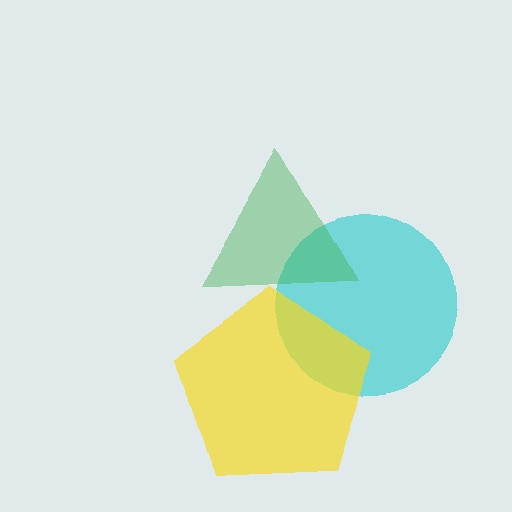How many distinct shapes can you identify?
There are 3 distinct shapes: a cyan circle, a yellow pentagon, a green triangle.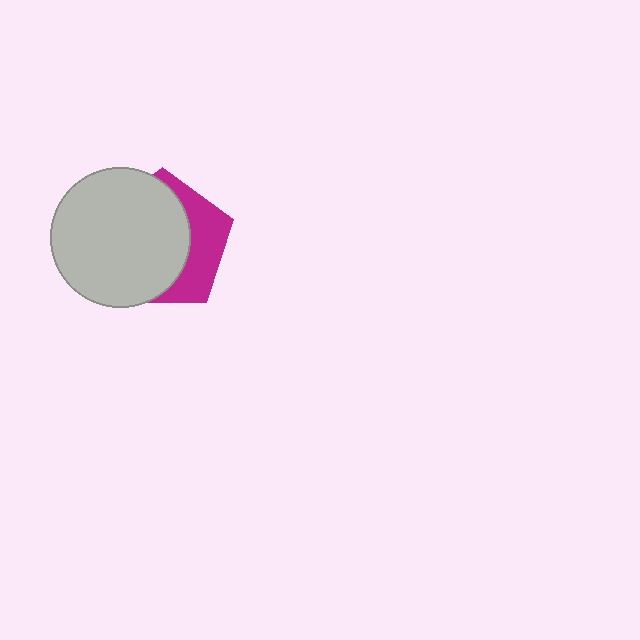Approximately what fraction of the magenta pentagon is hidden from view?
Roughly 66% of the magenta pentagon is hidden behind the light gray circle.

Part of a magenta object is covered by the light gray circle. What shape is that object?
It is a pentagon.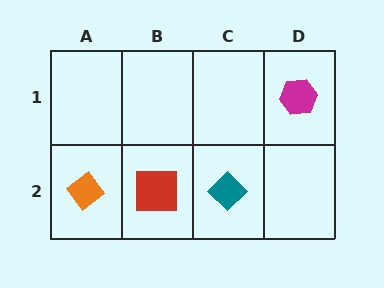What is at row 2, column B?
A red square.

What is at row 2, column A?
An orange diamond.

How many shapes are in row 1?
1 shape.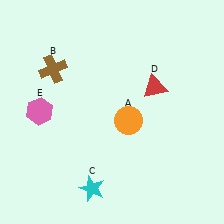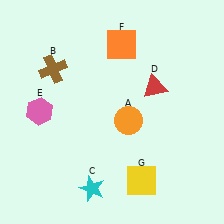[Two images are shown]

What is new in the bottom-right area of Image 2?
A yellow square (G) was added in the bottom-right area of Image 2.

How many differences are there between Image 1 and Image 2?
There are 2 differences between the two images.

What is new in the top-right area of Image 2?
An orange square (F) was added in the top-right area of Image 2.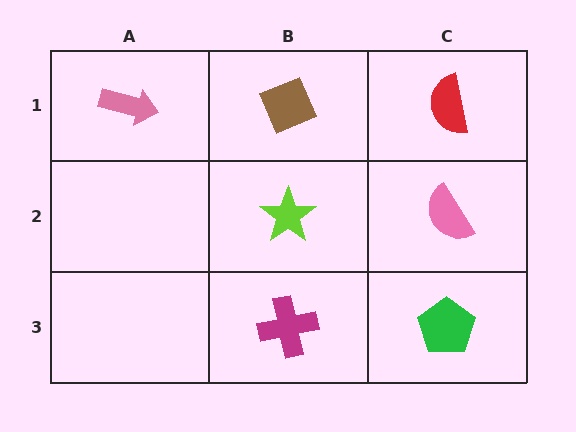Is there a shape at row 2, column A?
No, that cell is empty.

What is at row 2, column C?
A pink semicircle.